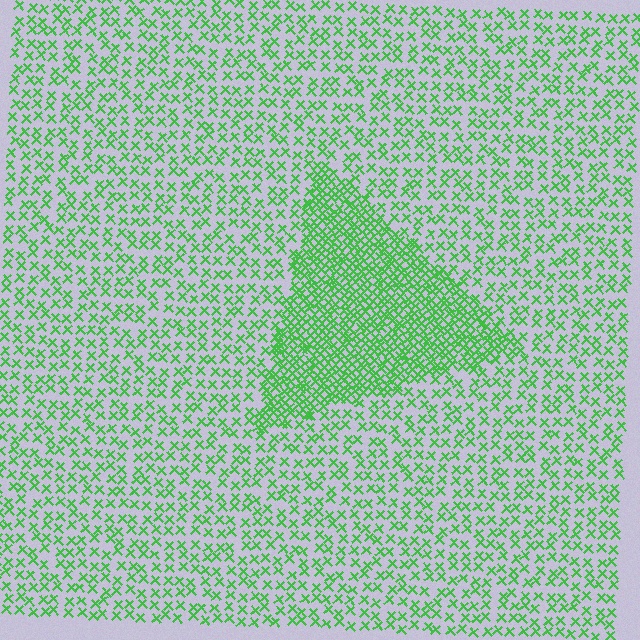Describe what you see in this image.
The image contains small green elements arranged at two different densities. A triangle-shaped region is visible where the elements are more densely packed than the surrounding area.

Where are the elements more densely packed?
The elements are more densely packed inside the triangle boundary.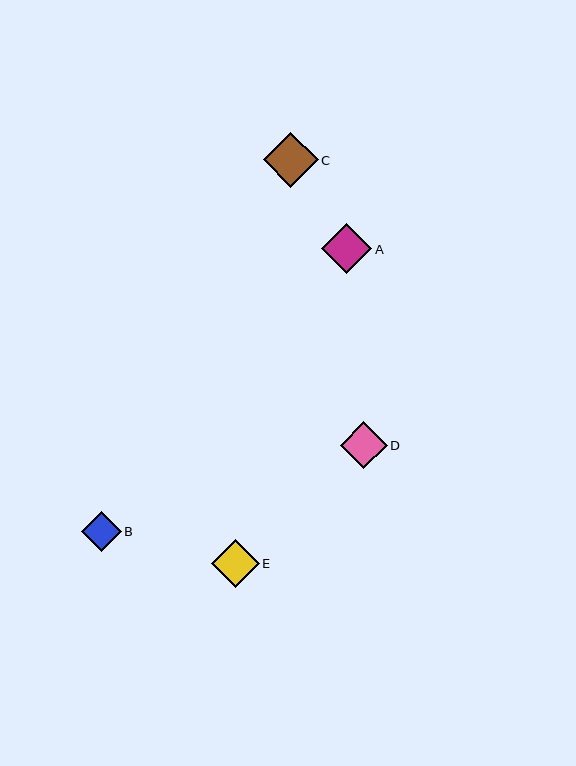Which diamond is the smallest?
Diamond B is the smallest with a size of approximately 40 pixels.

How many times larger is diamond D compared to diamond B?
Diamond D is approximately 1.2 times the size of diamond B.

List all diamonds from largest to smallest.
From largest to smallest: C, A, E, D, B.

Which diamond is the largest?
Diamond C is the largest with a size of approximately 55 pixels.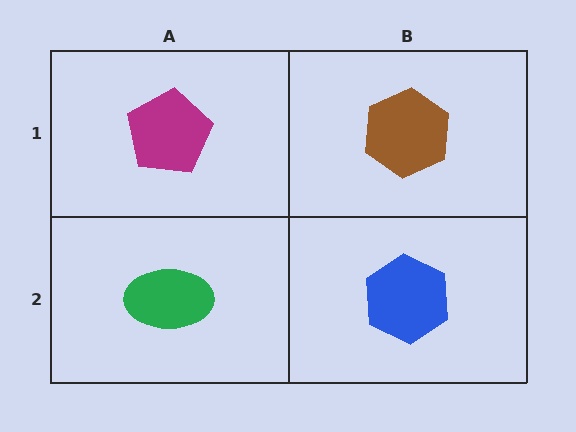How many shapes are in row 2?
2 shapes.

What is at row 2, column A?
A green ellipse.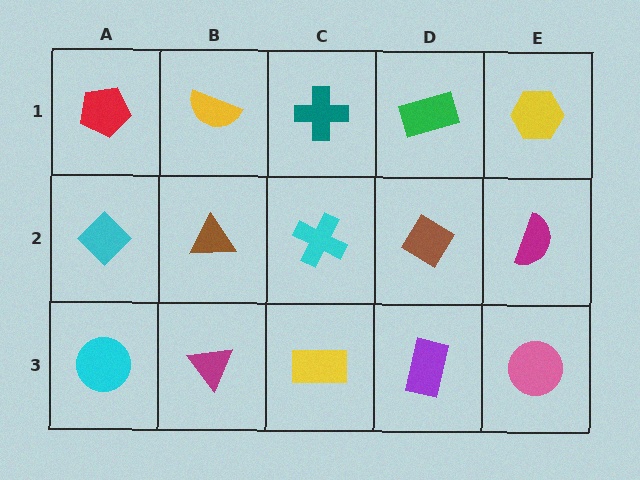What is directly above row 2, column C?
A teal cross.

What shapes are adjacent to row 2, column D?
A green rectangle (row 1, column D), a purple rectangle (row 3, column D), a cyan cross (row 2, column C), a magenta semicircle (row 2, column E).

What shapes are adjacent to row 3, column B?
A brown triangle (row 2, column B), a cyan circle (row 3, column A), a yellow rectangle (row 3, column C).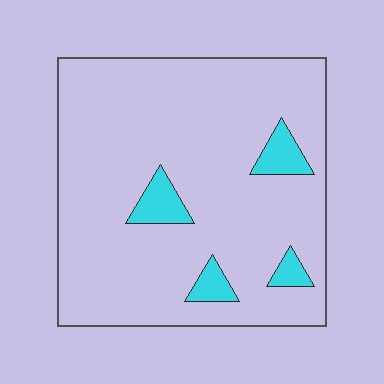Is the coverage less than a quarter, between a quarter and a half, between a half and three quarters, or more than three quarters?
Less than a quarter.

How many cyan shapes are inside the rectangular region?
4.